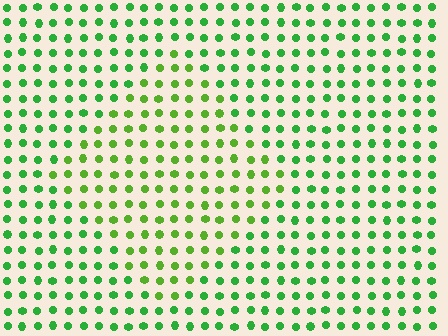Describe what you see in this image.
The image is filled with small green elements in a uniform arrangement. A diamond-shaped region is visible where the elements are tinted to a slightly different hue, forming a subtle color boundary.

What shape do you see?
I see a diamond.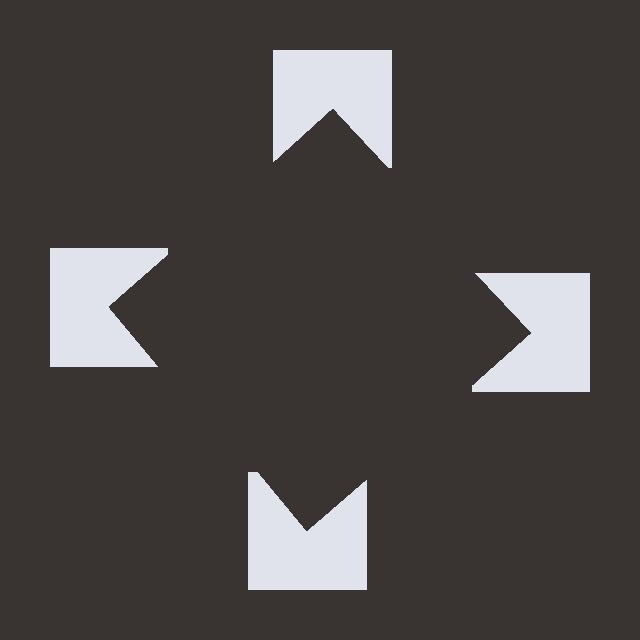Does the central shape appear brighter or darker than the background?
It typically appears slightly darker than the background, even though no actual brightness change is drawn.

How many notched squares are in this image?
There are 4 — one at each vertex of the illusory square.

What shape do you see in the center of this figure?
An illusory square — its edges are inferred from the aligned wedge cuts in the notched squares, not physically drawn.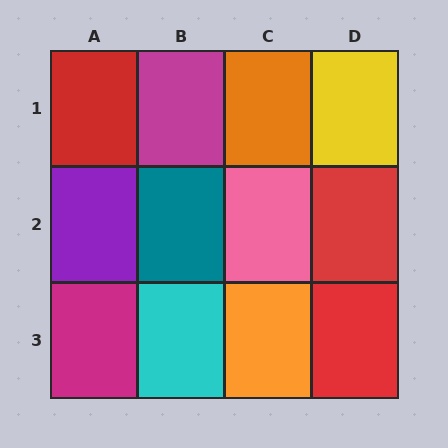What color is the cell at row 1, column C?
Orange.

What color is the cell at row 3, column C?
Orange.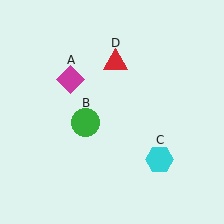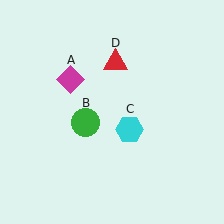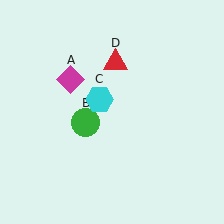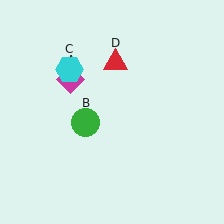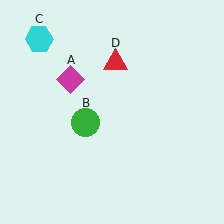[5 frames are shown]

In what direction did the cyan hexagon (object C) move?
The cyan hexagon (object C) moved up and to the left.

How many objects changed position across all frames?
1 object changed position: cyan hexagon (object C).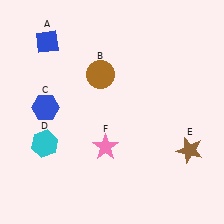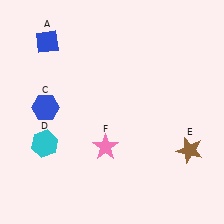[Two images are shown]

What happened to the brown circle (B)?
The brown circle (B) was removed in Image 2. It was in the top-left area of Image 1.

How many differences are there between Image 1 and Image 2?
There is 1 difference between the two images.